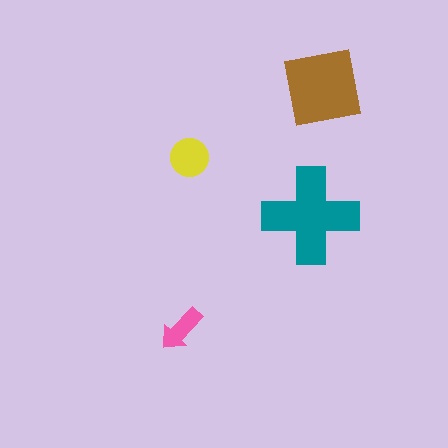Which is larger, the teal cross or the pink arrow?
The teal cross.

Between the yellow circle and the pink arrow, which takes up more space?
The yellow circle.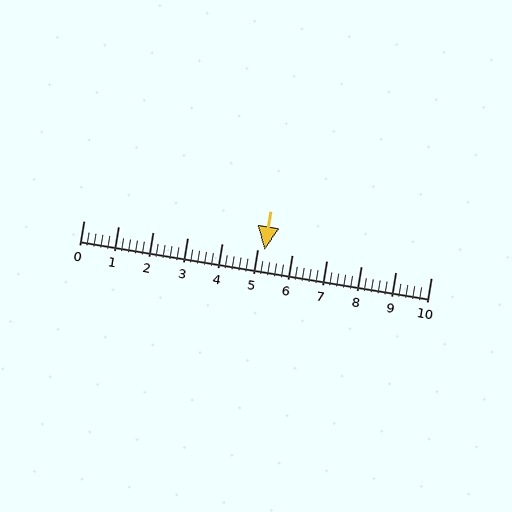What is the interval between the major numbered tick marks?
The major tick marks are spaced 1 units apart.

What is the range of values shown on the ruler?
The ruler shows values from 0 to 10.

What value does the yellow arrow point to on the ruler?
The yellow arrow points to approximately 5.2.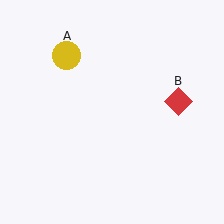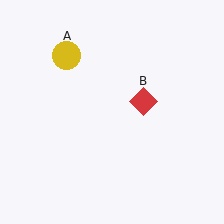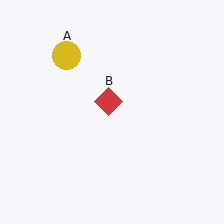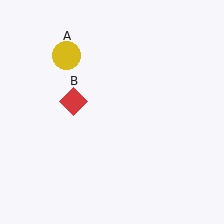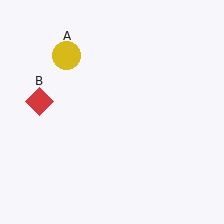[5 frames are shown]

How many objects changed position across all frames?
1 object changed position: red diamond (object B).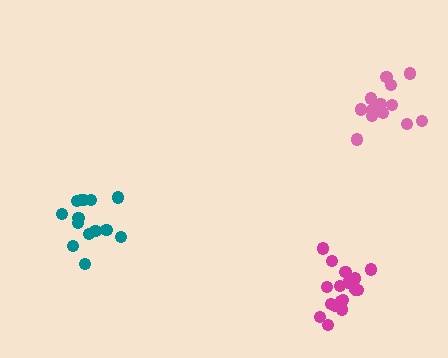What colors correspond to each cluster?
The clusters are colored: teal, magenta, pink.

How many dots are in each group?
Group 1: 14 dots, Group 2: 17 dots, Group 3: 13 dots (44 total).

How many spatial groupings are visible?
There are 3 spatial groupings.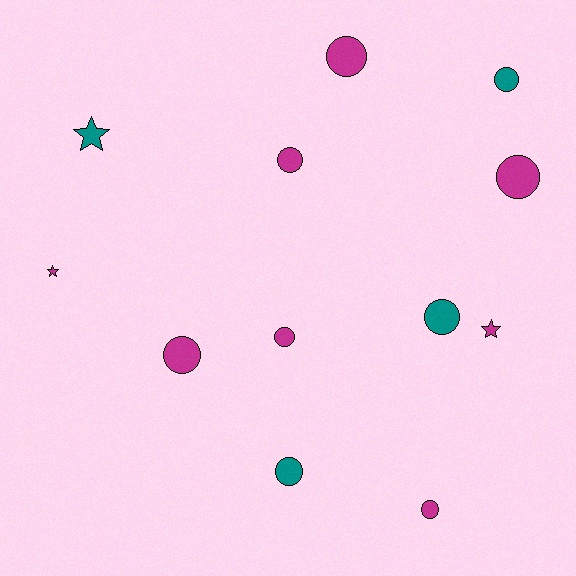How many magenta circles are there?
There are 6 magenta circles.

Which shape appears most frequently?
Circle, with 9 objects.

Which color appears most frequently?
Magenta, with 8 objects.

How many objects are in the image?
There are 12 objects.